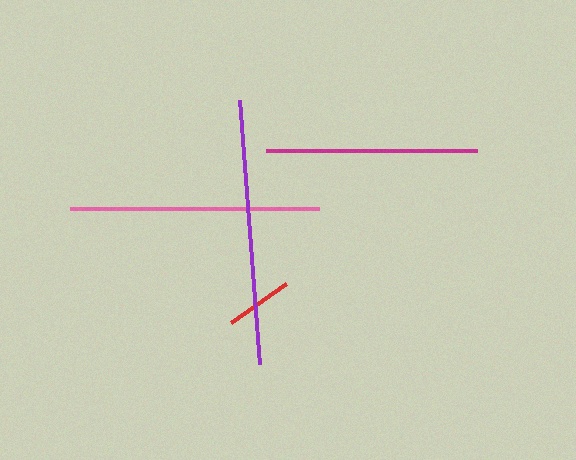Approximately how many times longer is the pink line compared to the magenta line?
The pink line is approximately 1.2 times the length of the magenta line.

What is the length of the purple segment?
The purple segment is approximately 264 pixels long.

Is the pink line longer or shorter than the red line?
The pink line is longer than the red line.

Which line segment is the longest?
The purple line is the longest at approximately 264 pixels.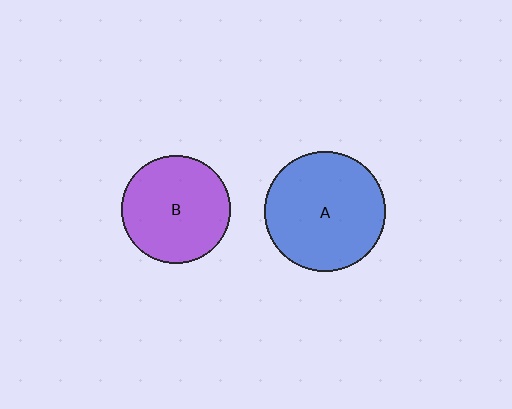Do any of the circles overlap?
No, none of the circles overlap.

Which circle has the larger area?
Circle A (blue).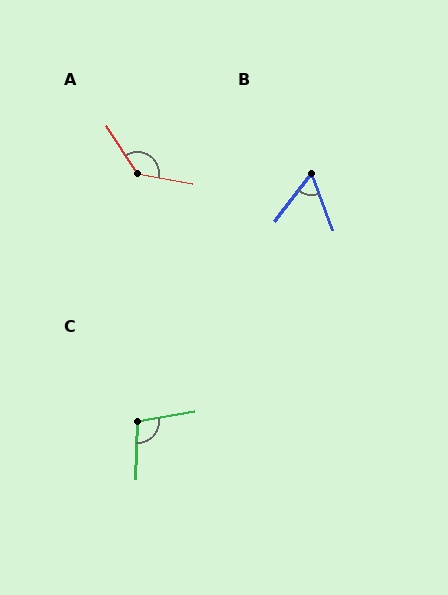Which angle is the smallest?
B, at approximately 58 degrees.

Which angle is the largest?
A, at approximately 134 degrees.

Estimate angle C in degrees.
Approximately 101 degrees.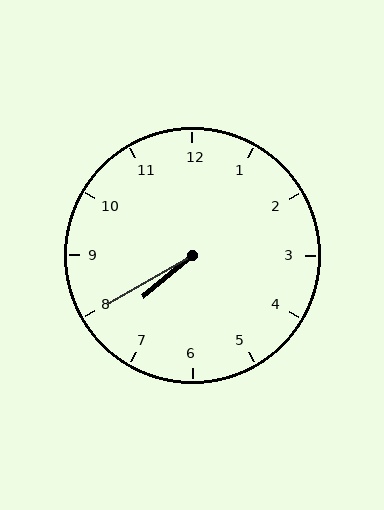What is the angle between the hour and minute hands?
Approximately 10 degrees.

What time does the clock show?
7:40.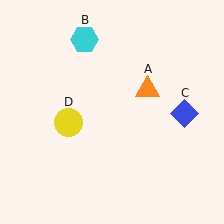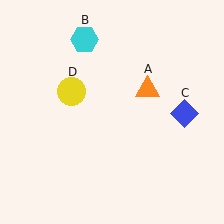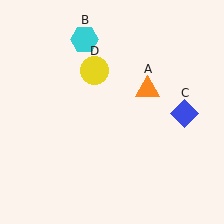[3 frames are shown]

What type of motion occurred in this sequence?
The yellow circle (object D) rotated clockwise around the center of the scene.